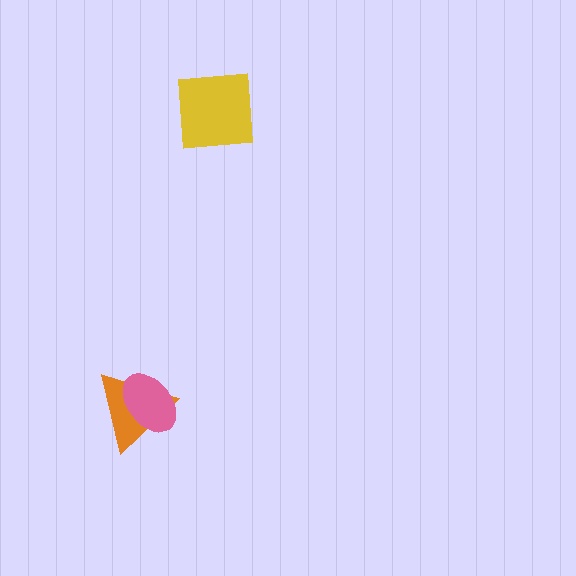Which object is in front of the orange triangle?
The pink ellipse is in front of the orange triangle.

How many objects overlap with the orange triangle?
1 object overlaps with the orange triangle.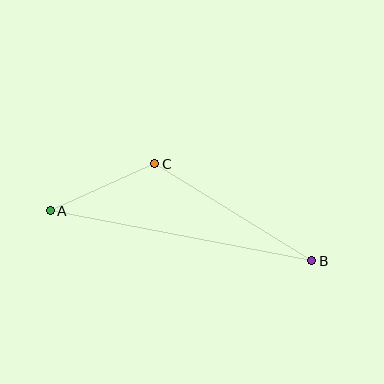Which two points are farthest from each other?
Points A and B are farthest from each other.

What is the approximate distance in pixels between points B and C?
The distance between B and C is approximately 185 pixels.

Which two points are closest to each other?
Points A and C are closest to each other.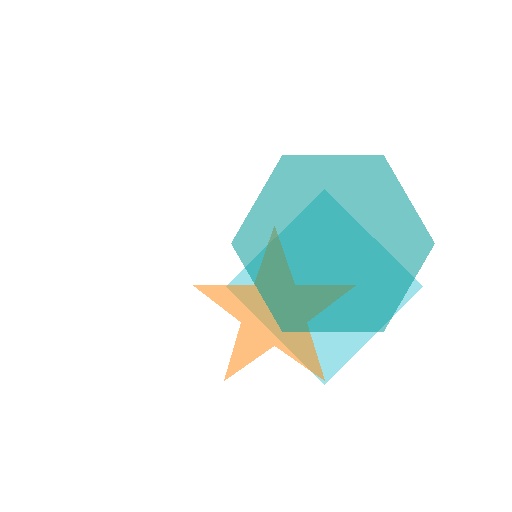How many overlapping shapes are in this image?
There are 3 overlapping shapes in the image.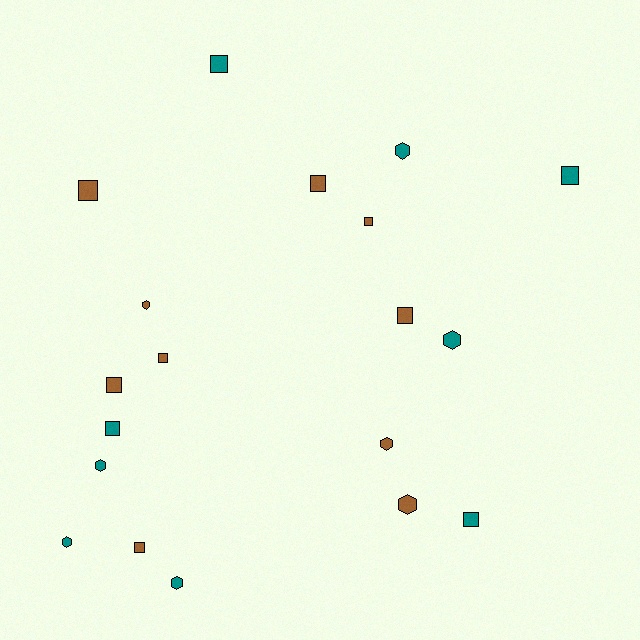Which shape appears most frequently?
Square, with 11 objects.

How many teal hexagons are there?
There are 5 teal hexagons.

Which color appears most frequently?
Brown, with 10 objects.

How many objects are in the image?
There are 19 objects.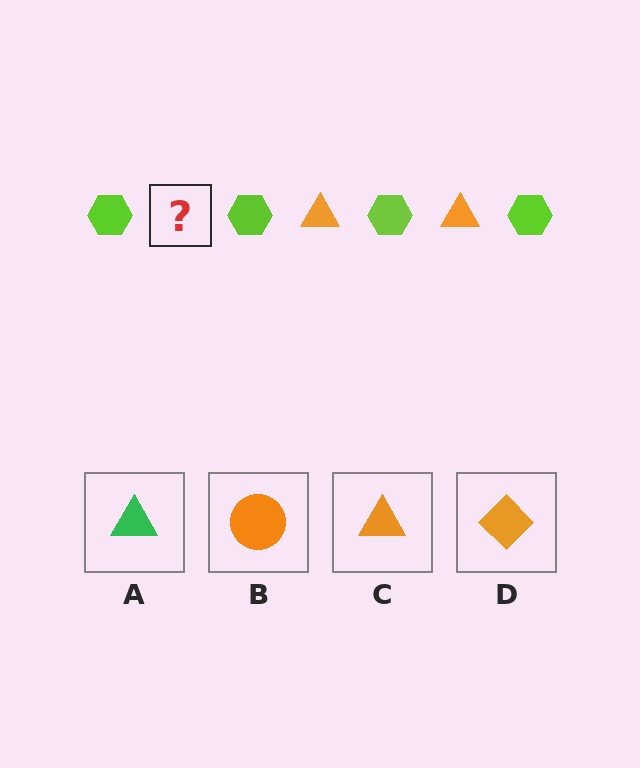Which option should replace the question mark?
Option C.